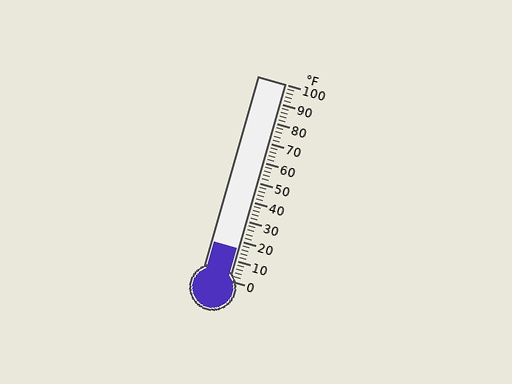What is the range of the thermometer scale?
The thermometer scale ranges from 0°F to 100°F.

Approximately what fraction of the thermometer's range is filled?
The thermometer is filled to approximately 15% of its range.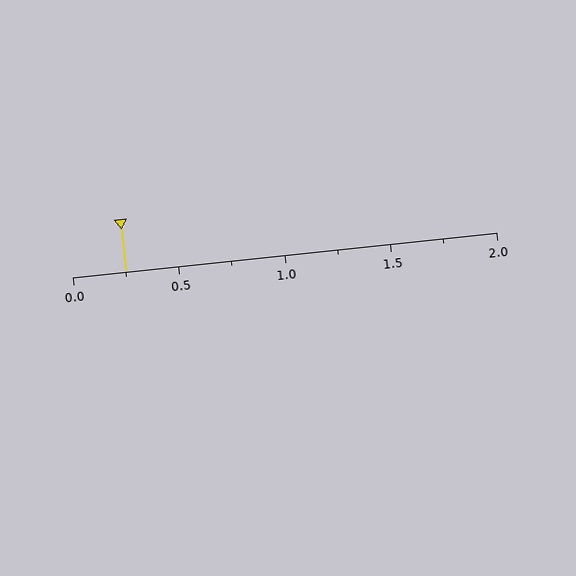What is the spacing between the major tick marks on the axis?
The major ticks are spaced 0.5 apart.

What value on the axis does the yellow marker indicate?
The marker indicates approximately 0.25.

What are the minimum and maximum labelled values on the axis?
The axis runs from 0.0 to 2.0.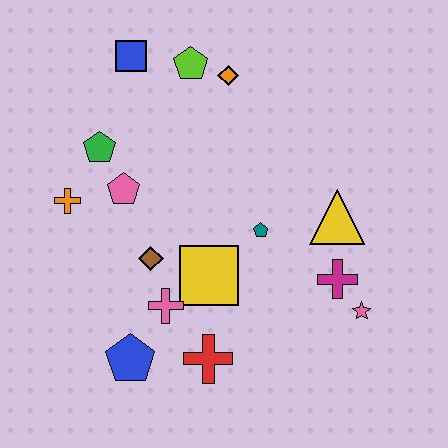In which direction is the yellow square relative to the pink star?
The yellow square is to the left of the pink star.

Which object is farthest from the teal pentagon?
The blue square is farthest from the teal pentagon.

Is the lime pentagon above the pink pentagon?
Yes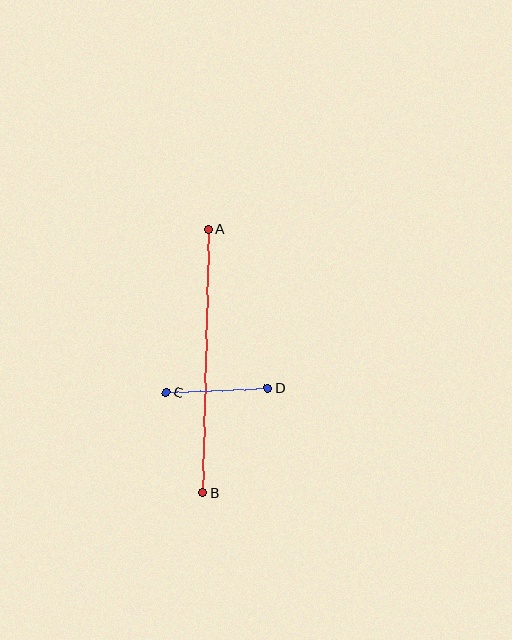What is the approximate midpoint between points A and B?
The midpoint is at approximately (206, 361) pixels.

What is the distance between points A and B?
The distance is approximately 264 pixels.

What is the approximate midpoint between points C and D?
The midpoint is at approximately (217, 390) pixels.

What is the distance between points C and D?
The distance is approximately 101 pixels.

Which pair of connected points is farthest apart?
Points A and B are farthest apart.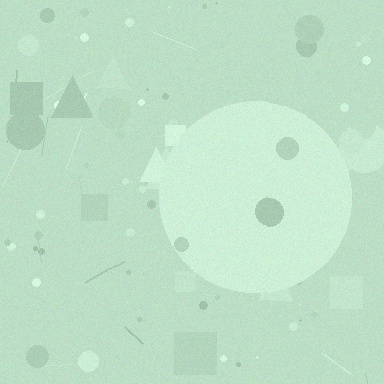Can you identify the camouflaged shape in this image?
The camouflaged shape is a circle.